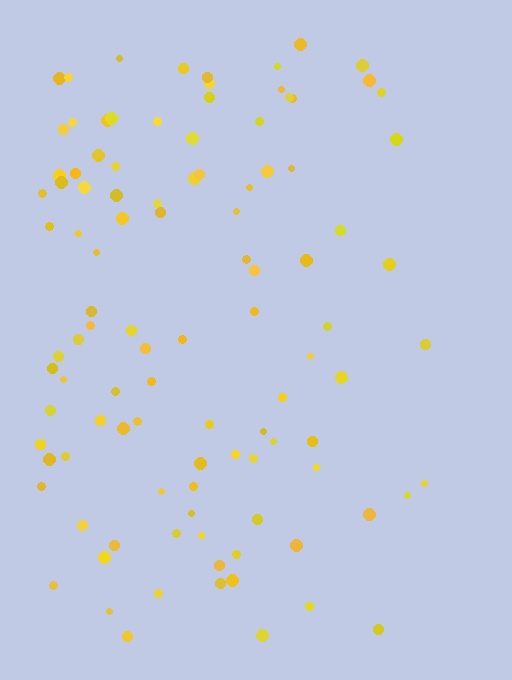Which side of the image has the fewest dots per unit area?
The right.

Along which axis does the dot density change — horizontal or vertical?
Horizontal.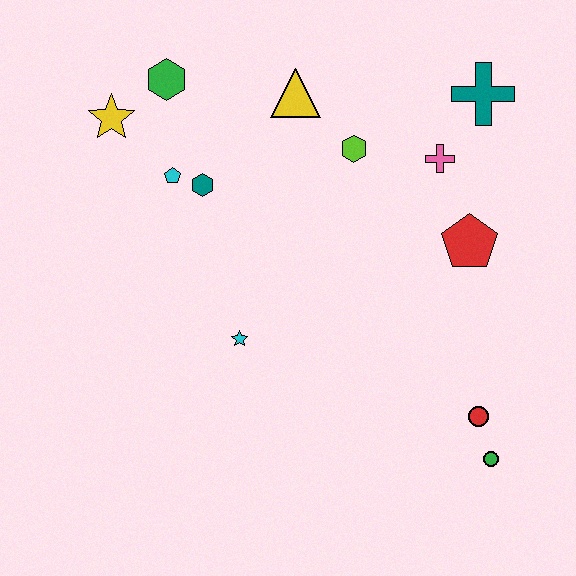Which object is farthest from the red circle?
The yellow star is farthest from the red circle.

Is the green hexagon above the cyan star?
Yes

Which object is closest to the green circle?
The red circle is closest to the green circle.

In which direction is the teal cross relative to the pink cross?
The teal cross is above the pink cross.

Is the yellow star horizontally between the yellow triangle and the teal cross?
No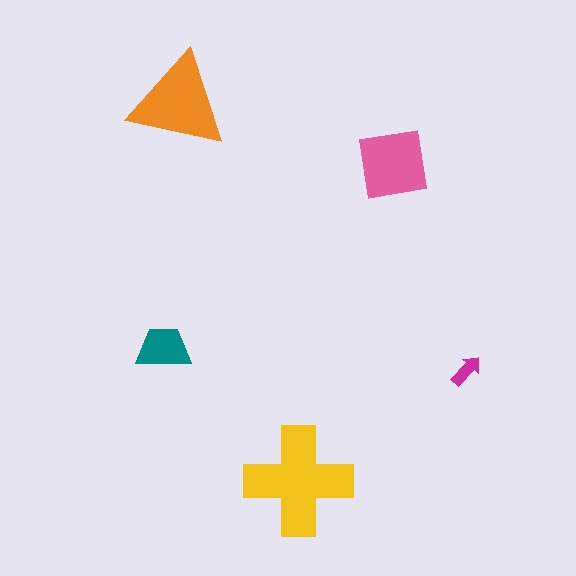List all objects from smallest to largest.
The magenta arrow, the teal trapezoid, the pink square, the orange triangle, the yellow cross.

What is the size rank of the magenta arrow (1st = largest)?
5th.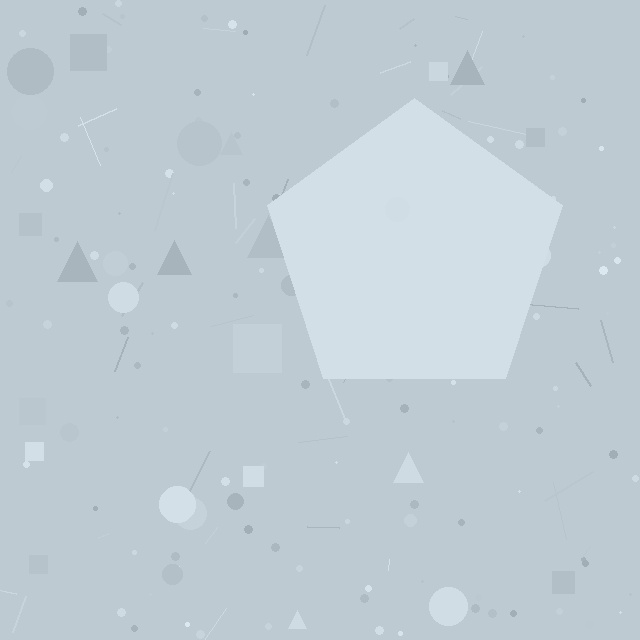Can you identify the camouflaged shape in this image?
The camouflaged shape is a pentagon.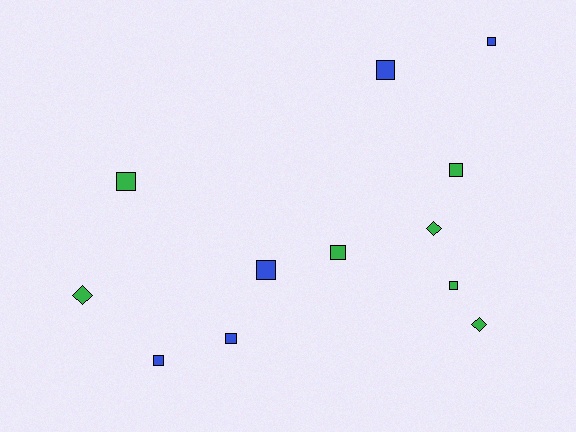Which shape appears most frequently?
Square, with 9 objects.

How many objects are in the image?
There are 12 objects.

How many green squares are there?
There are 4 green squares.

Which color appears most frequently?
Green, with 7 objects.